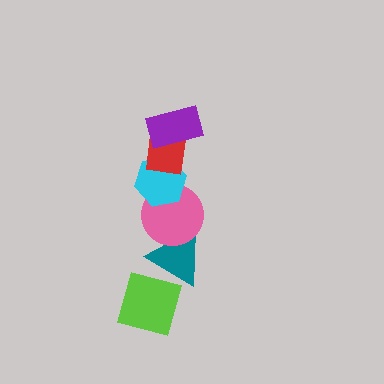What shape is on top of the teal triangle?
The pink circle is on top of the teal triangle.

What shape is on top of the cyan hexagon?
The red square is on top of the cyan hexagon.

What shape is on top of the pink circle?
The cyan hexagon is on top of the pink circle.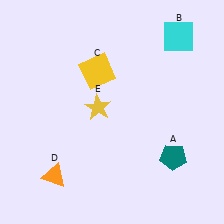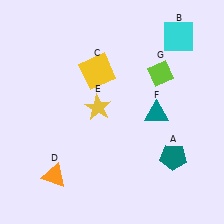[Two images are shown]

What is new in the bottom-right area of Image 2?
A teal triangle (F) was added in the bottom-right area of Image 2.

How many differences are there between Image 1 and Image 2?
There are 2 differences between the two images.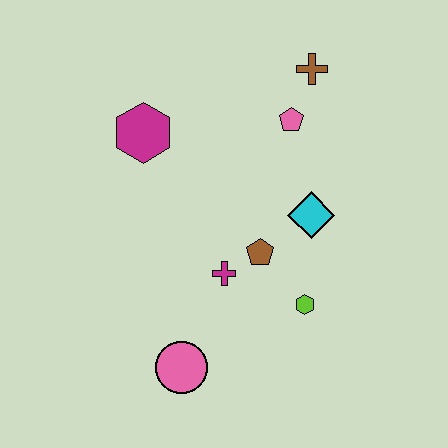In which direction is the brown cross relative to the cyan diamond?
The brown cross is above the cyan diamond.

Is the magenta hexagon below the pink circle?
No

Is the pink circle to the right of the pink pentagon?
No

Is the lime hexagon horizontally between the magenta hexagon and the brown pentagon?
No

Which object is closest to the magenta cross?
The brown pentagon is closest to the magenta cross.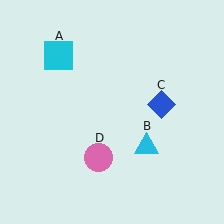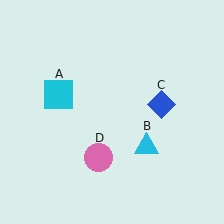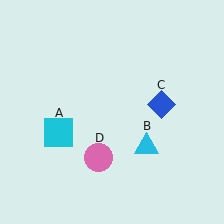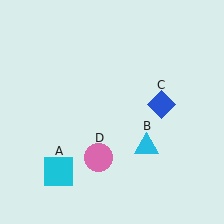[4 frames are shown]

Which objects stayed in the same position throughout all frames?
Cyan triangle (object B) and blue diamond (object C) and pink circle (object D) remained stationary.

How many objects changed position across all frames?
1 object changed position: cyan square (object A).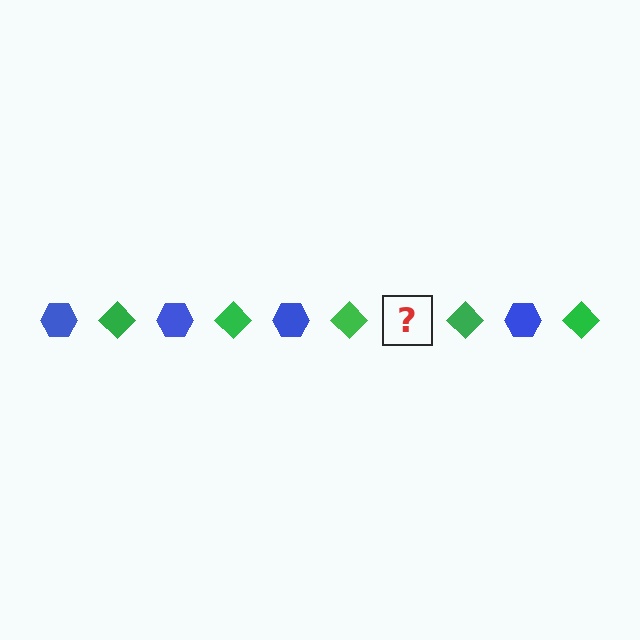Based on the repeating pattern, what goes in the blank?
The blank should be a blue hexagon.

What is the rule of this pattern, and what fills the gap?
The rule is that the pattern alternates between blue hexagon and green diamond. The gap should be filled with a blue hexagon.